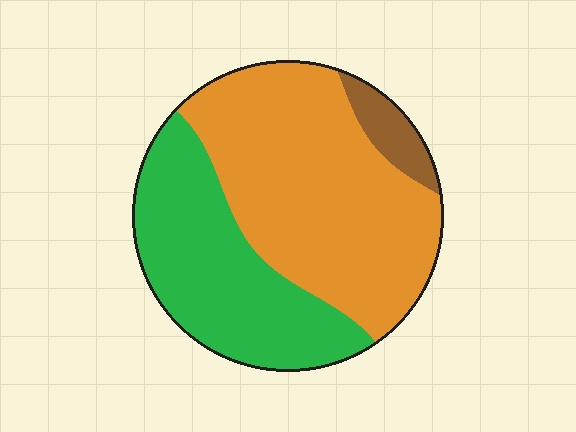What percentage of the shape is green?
Green takes up about three eighths (3/8) of the shape.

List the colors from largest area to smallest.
From largest to smallest: orange, green, brown.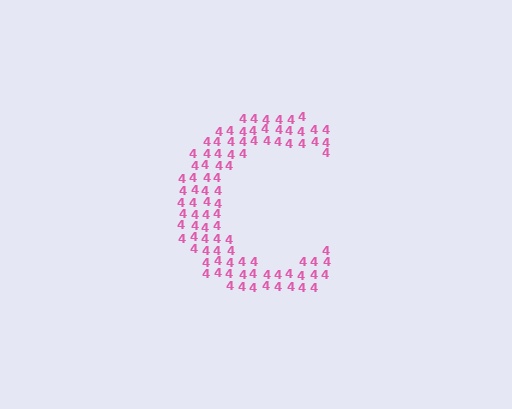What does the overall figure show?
The overall figure shows the letter C.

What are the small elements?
The small elements are digit 4's.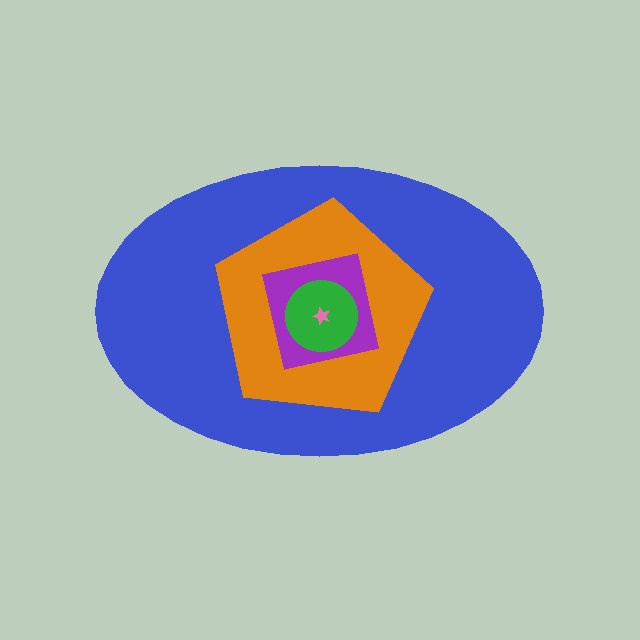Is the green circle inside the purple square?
Yes.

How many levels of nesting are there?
5.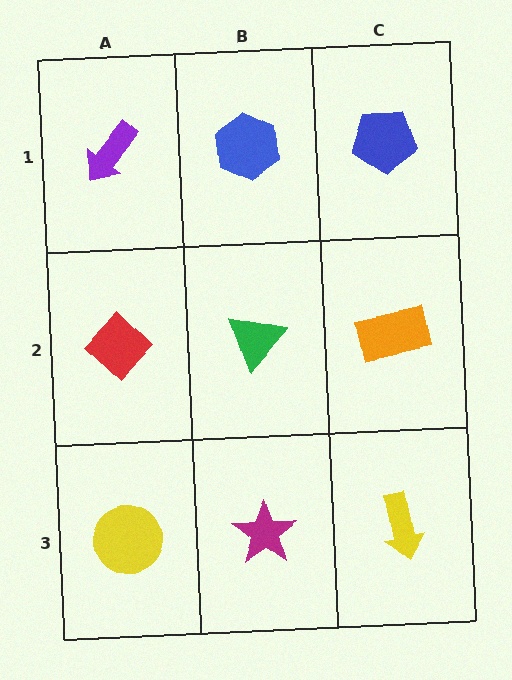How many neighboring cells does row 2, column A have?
3.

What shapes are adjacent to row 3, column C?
An orange rectangle (row 2, column C), a magenta star (row 3, column B).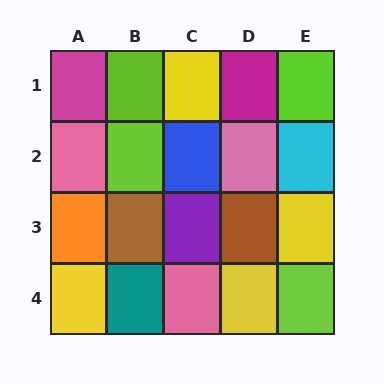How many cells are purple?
1 cell is purple.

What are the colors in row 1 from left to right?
Magenta, lime, yellow, magenta, lime.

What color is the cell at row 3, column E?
Yellow.